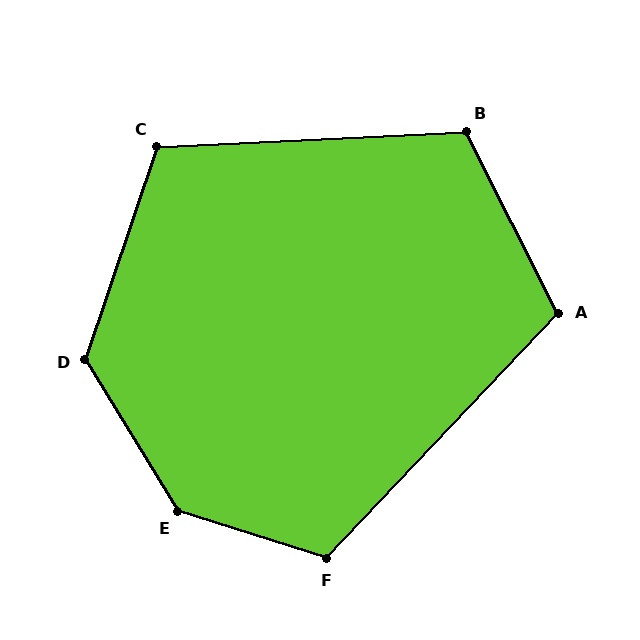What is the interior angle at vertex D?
Approximately 130 degrees (obtuse).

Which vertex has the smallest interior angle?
A, at approximately 110 degrees.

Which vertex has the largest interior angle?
E, at approximately 139 degrees.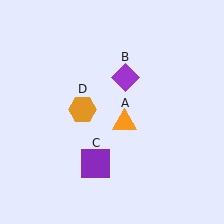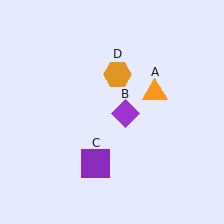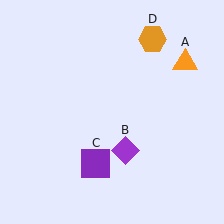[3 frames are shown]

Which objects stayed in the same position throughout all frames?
Purple square (object C) remained stationary.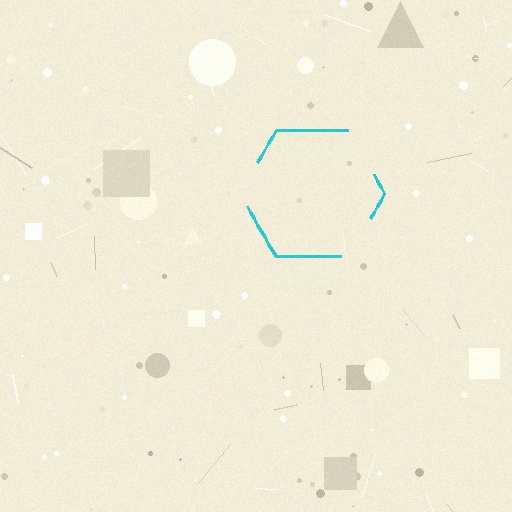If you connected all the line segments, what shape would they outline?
They would outline a hexagon.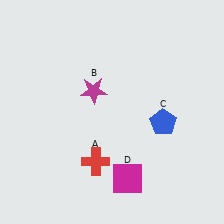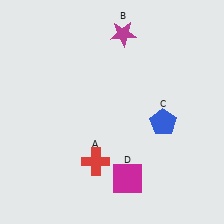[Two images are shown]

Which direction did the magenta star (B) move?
The magenta star (B) moved up.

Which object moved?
The magenta star (B) moved up.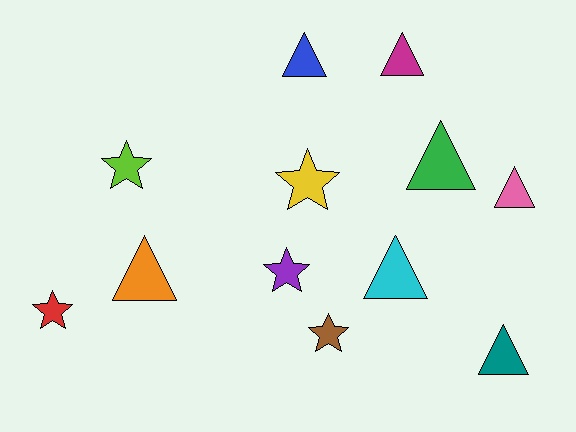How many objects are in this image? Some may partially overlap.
There are 12 objects.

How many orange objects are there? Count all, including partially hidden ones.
There is 1 orange object.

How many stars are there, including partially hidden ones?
There are 5 stars.